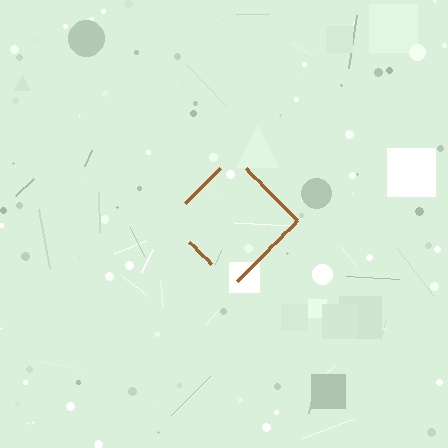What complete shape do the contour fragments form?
The contour fragments form a diamond.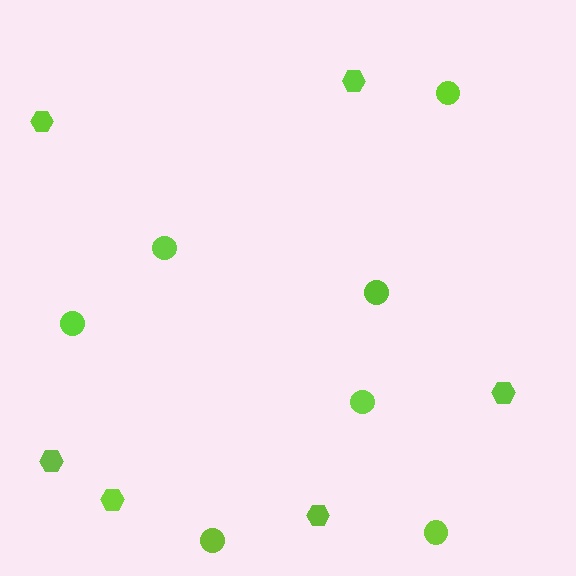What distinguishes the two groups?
There are 2 groups: one group of hexagons (6) and one group of circles (7).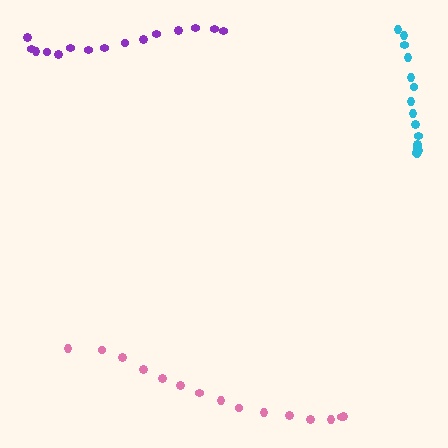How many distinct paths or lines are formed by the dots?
There are 3 distinct paths.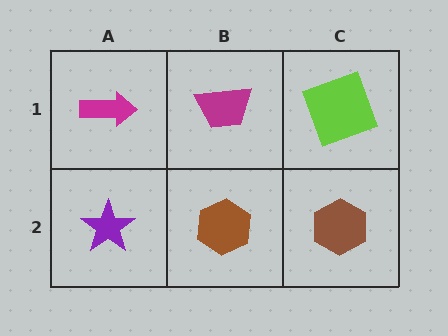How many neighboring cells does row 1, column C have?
2.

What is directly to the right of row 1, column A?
A magenta trapezoid.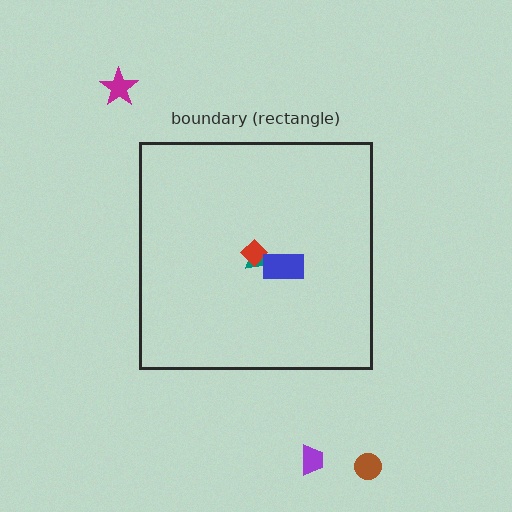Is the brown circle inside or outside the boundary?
Outside.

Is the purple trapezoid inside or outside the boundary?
Outside.